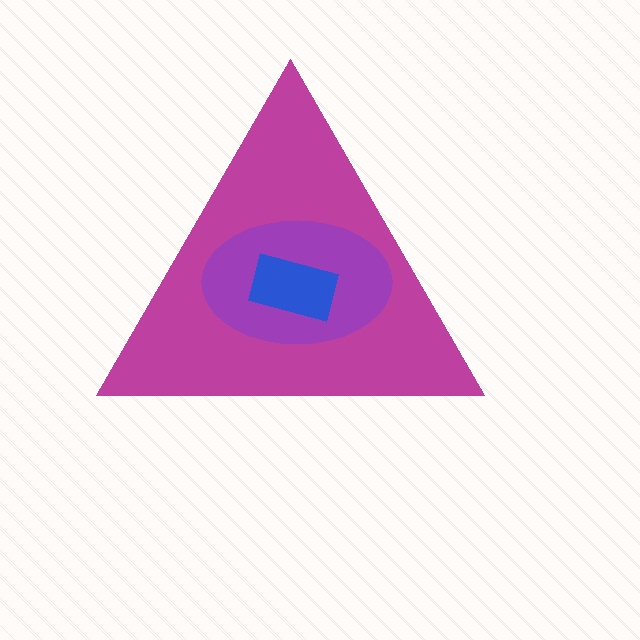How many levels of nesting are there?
3.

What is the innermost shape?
The blue rectangle.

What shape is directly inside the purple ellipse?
The blue rectangle.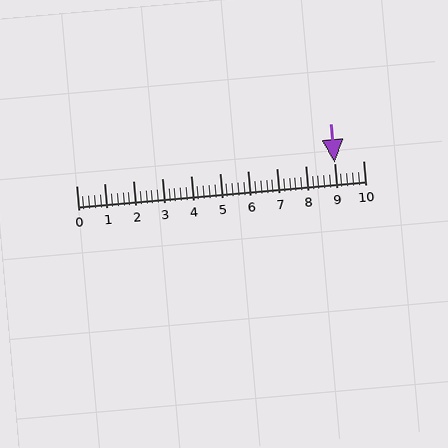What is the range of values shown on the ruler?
The ruler shows values from 0 to 10.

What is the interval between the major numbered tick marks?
The major tick marks are spaced 1 units apart.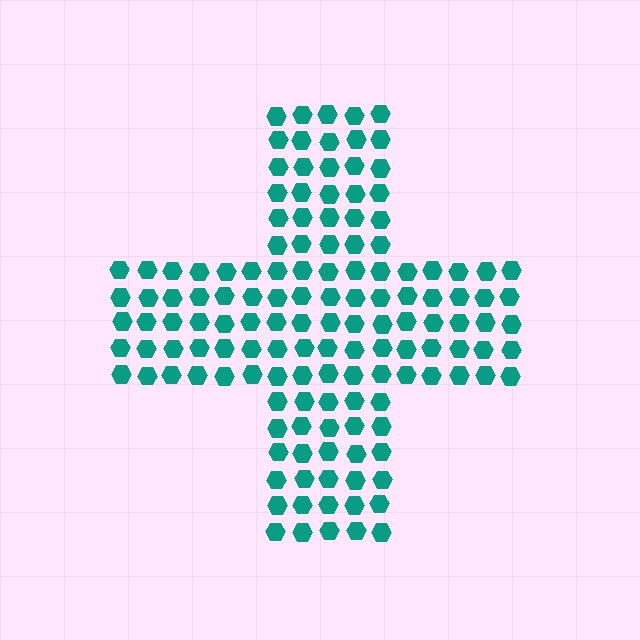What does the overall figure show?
The overall figure shows a cross.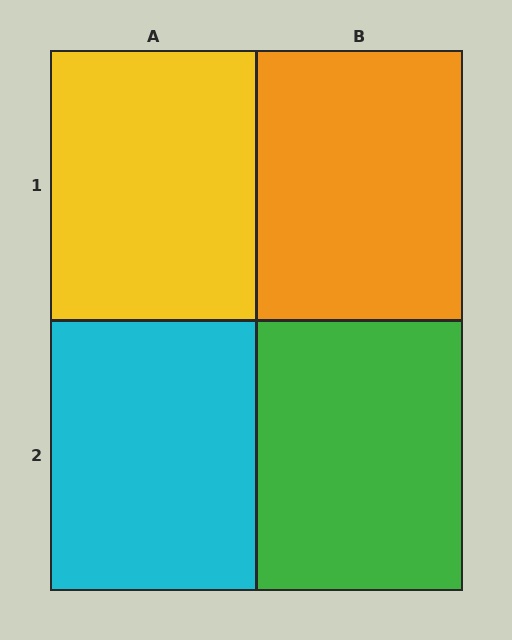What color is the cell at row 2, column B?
Green.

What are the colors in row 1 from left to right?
Yellow, orange.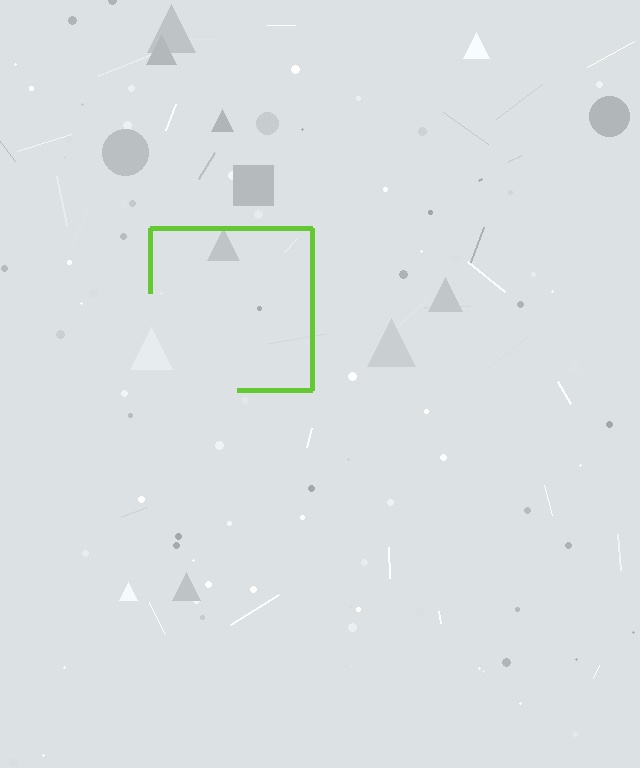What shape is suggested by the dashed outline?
The dashed outline suggests a square.